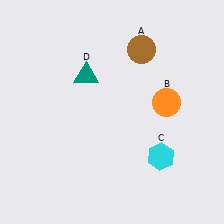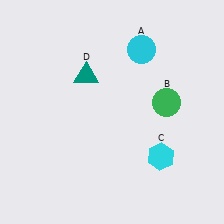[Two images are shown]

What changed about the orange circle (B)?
In Image 1, B is orange. In Image 2, it changed to green.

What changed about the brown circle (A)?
In Image 1, A is brown. In Image 2, it changed to cyan.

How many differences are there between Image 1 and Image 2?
There are 2 differences between the two images.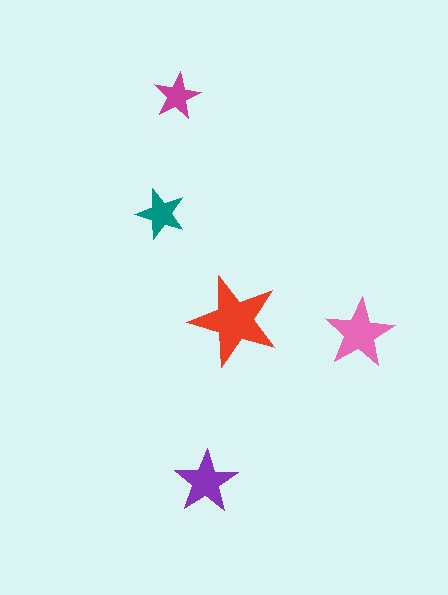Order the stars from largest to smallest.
the red one, the pink one, the purple one, the teal one, the magenta one.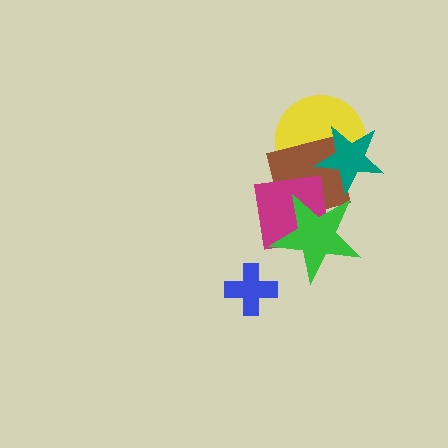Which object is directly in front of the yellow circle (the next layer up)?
The brown square is directly in front of the yellow circle.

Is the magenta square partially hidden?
Yes, it is partially covered by another shape.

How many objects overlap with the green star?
2 objects overlap with the green star.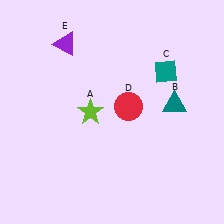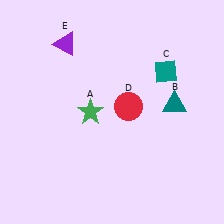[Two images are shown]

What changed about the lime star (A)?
In Image 1, A is lime. In Image 2, it changed to green.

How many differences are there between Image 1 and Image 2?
There is 1 difference between the two images.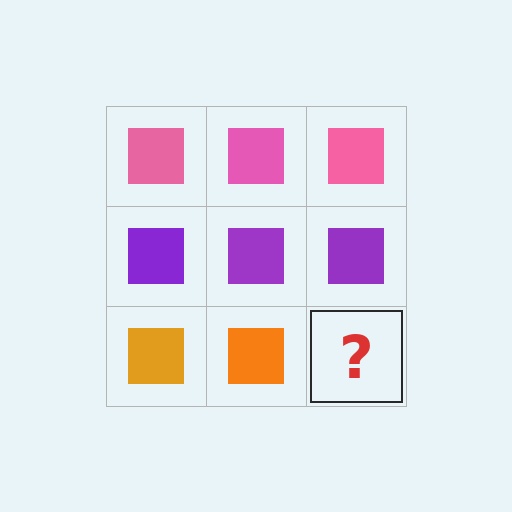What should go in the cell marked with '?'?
The missing cell should contain an orange square.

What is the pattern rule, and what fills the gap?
The rule is that each row has a consistent color. The gap should be filled with an orange square.